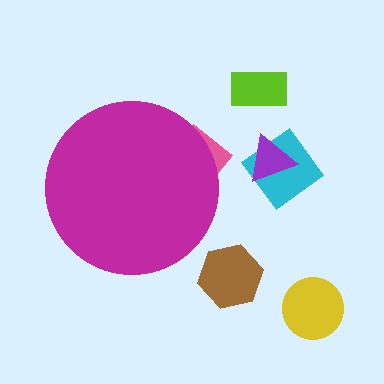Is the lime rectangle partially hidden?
No, the lime rectangle is fully visible.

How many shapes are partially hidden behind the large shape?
1 shape is partially hidden.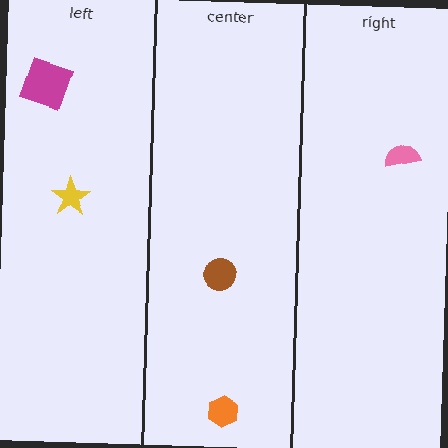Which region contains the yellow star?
The left region.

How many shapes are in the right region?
1.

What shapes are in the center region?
The orange hexagon, the brown circle.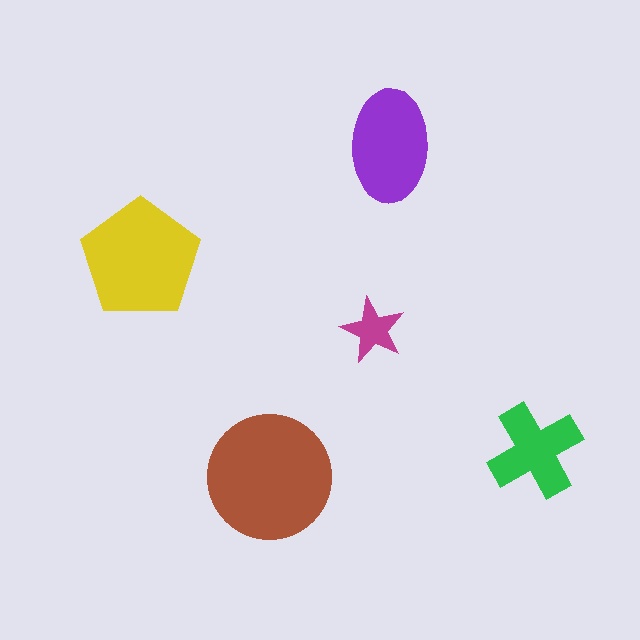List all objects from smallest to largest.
The magenta star, the green cross, the purple ellipse, the yellow pentagon, the brown circle.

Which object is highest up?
The purple ellipse is topmost.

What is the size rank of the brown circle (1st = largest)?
1st.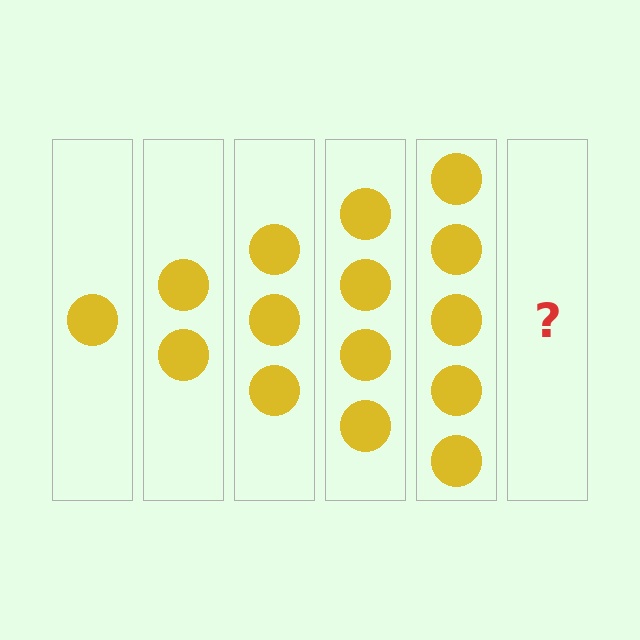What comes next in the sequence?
The next element should be 6 circles.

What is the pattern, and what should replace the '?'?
The pattern is that each step adds one more circle. The '?' should be 6 circles.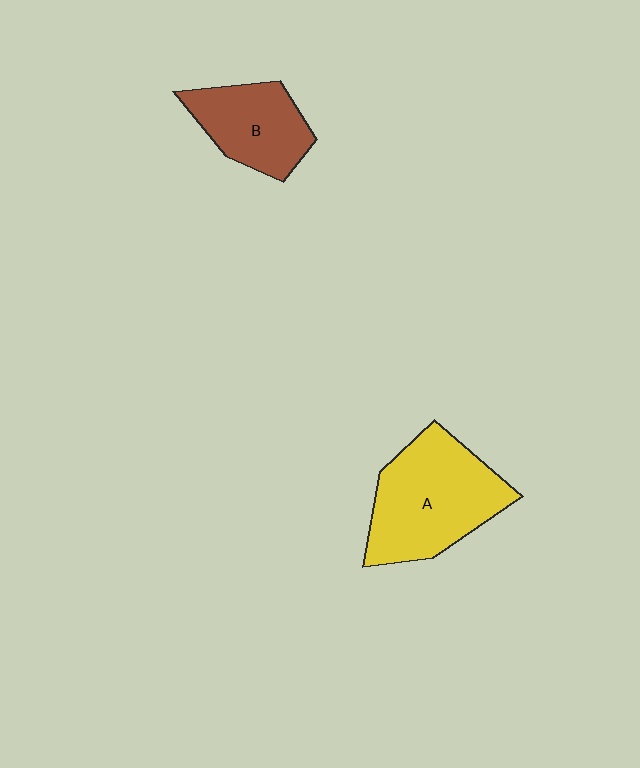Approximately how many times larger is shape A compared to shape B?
Approximately 1.6 times.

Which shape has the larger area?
Shape A (yellow).